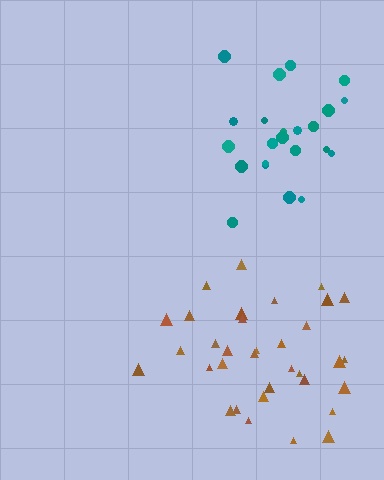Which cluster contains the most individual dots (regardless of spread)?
Brown (34).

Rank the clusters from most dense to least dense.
brown, teal.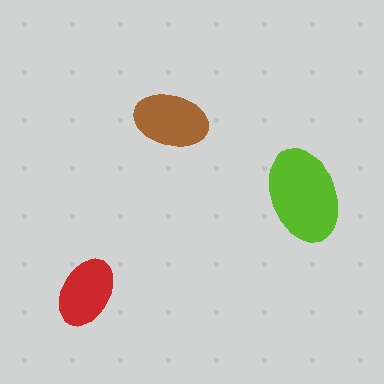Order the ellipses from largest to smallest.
the lime one, the brown one, the red one.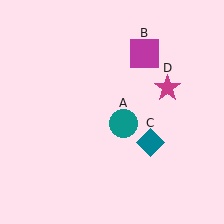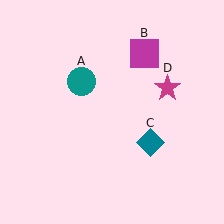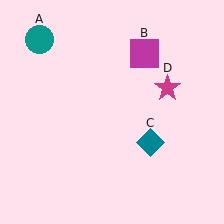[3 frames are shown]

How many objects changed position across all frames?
1 object changed position: teal circle (object A).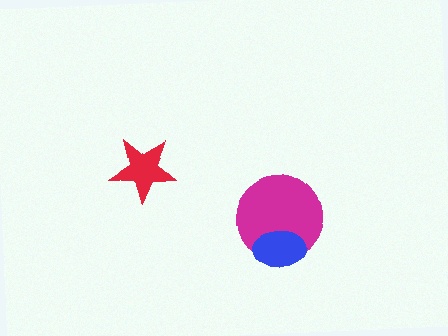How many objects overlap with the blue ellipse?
1 object overlaps with the blue ellipse.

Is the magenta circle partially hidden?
Yes, it is partially covered by another shape.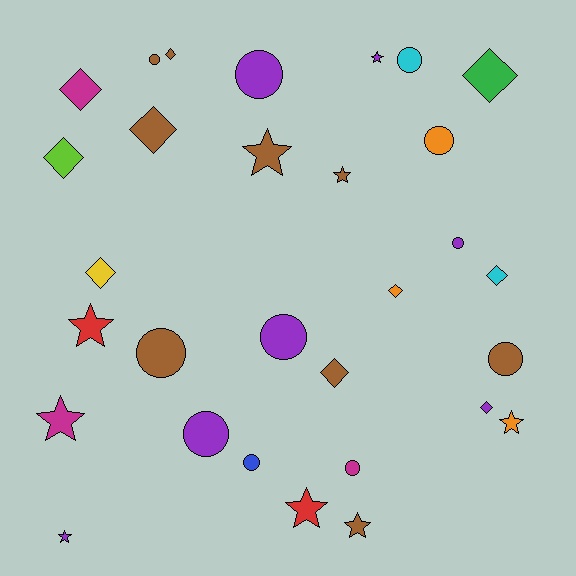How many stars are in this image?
There are 9 stars.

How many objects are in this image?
There are 30 objects.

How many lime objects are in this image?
There is 1 lime object.